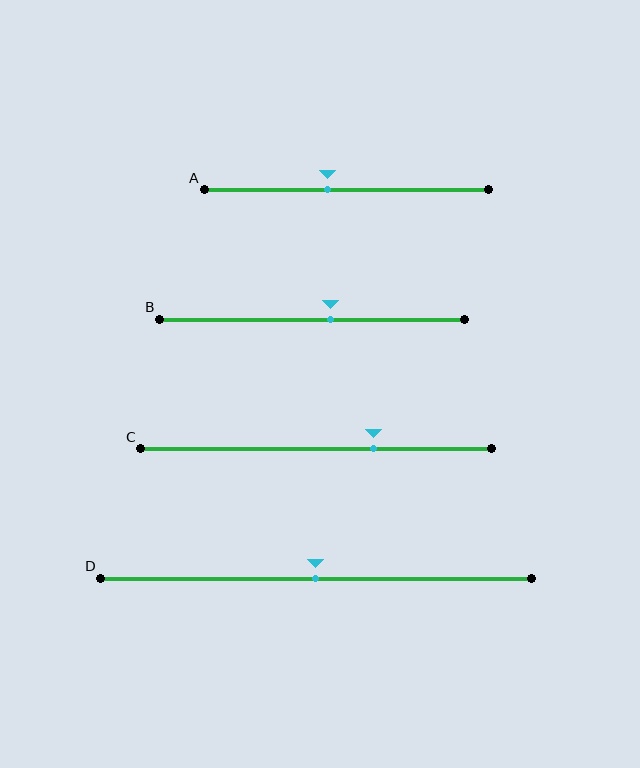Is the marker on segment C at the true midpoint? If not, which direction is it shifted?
No, the marker on segment C is shifted to the right by about 16% of the segment length.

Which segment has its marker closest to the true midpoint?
Segment D has its marker closest to the true midpoint.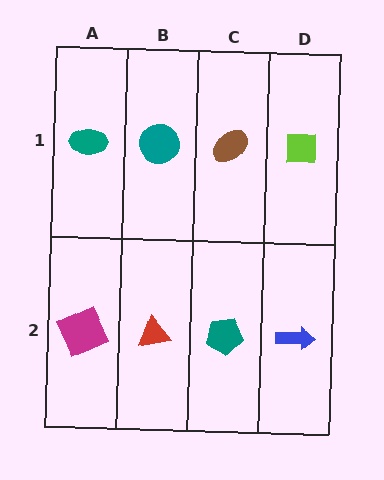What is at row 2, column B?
A red triangle.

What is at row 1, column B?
A teal circle.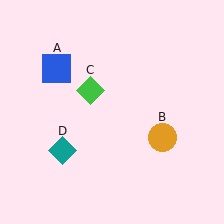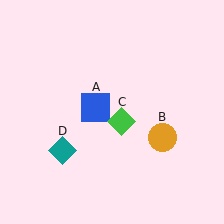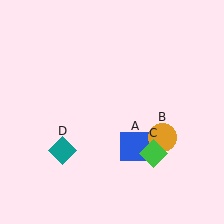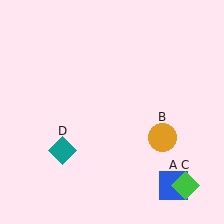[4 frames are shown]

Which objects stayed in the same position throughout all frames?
Orange circle (object B) and teal diamond (object D) remained stationary.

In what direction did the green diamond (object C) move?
The green diamond (object C) moved down and to the right.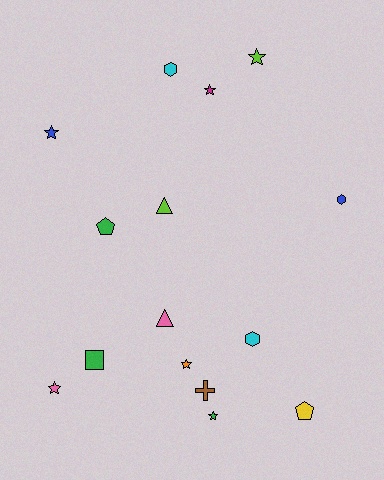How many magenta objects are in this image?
There is 1 magenta object.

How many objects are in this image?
There are 15 objects.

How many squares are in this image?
There is 1 square.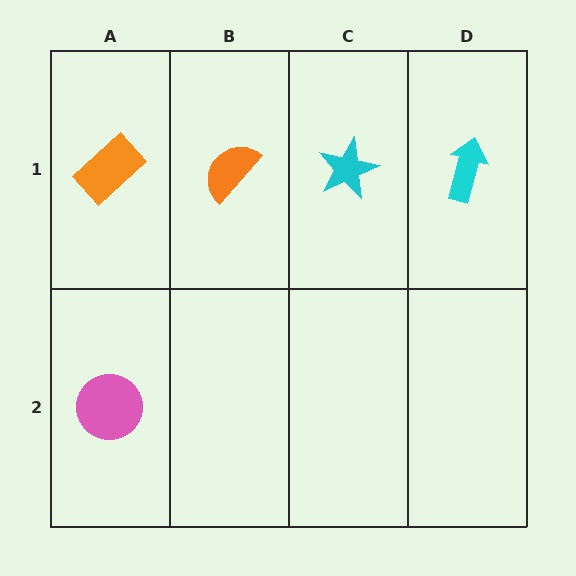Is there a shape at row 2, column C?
No, that cell is empty.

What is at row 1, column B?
An orange semicircle.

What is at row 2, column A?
A pink circle.